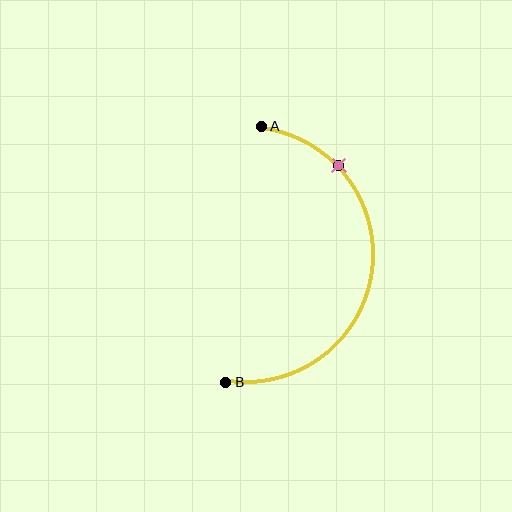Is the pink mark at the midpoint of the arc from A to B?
No. The pink mark lies on the arc but is closer to endpoint A. The arc midpoint would be at the point on the curve equidistant along the arc from both A and B.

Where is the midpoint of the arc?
The arc midpoint is the point on the curve farthest from the straight line joining A and B. It sits to the right of that line.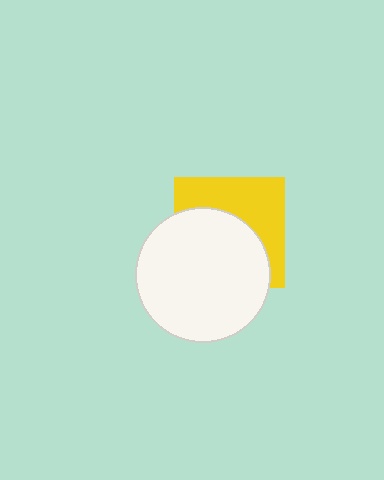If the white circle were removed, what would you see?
You would see the complete yellow square.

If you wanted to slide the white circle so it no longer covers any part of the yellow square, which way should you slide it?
Slide it down — that is the most direct way to separate the two shapes.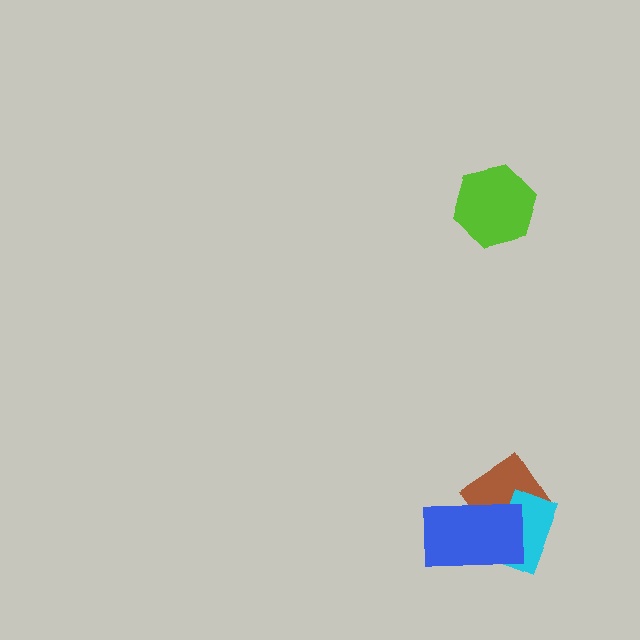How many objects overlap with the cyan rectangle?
2 objects overlap with the cyan rectangle.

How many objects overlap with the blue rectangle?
2 objects overlap with the blue rectangle.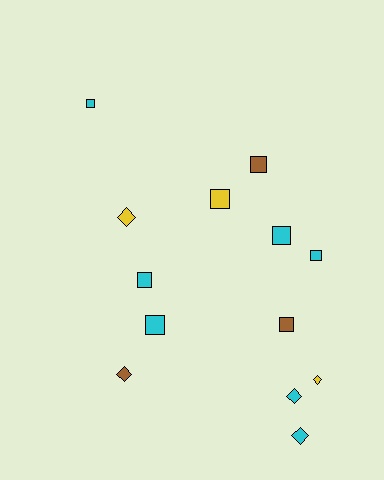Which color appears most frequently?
Cyan, with 7 objects.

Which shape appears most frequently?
Square, with 8 objects.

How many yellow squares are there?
There is 1 yellow square.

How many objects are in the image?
There are 13 objects.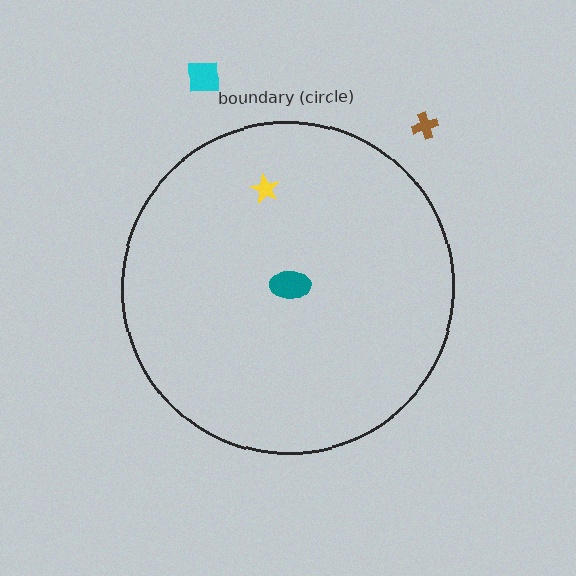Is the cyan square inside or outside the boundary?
Outside.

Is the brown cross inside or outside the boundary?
Outside.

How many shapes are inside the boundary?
2 inside, 2 outside.